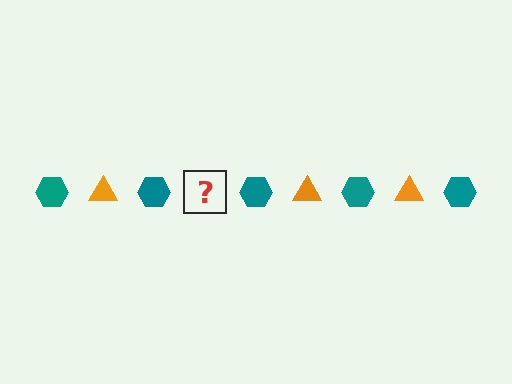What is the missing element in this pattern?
The missing element is an orange triangle.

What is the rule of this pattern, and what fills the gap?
The rule is that the pattern alternates between teal hexagon and orange triangle. The gap should be filled with an orange triangle.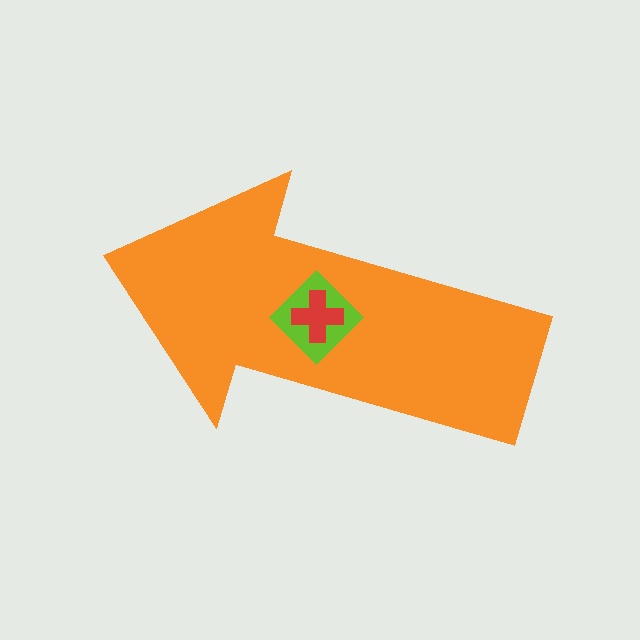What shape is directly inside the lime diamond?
The red cross.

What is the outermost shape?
The orange arrow.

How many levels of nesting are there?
3.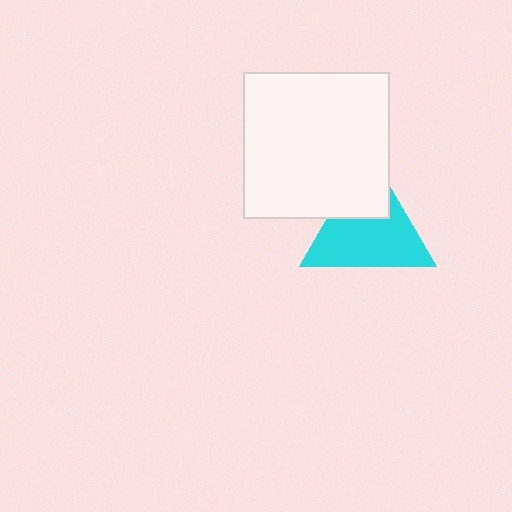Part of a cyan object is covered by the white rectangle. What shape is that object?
It is a triangle.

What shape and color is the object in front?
The object in front is a white rectangle.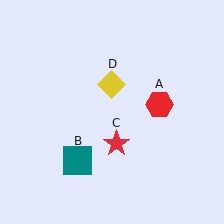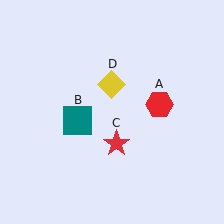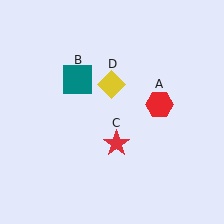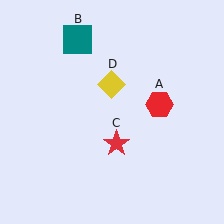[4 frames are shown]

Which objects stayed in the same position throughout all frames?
Red hexagon (object A) and red star (object C) and yellow diamond (object D) remained stationary.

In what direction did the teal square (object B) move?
The teal square (object B) moved up.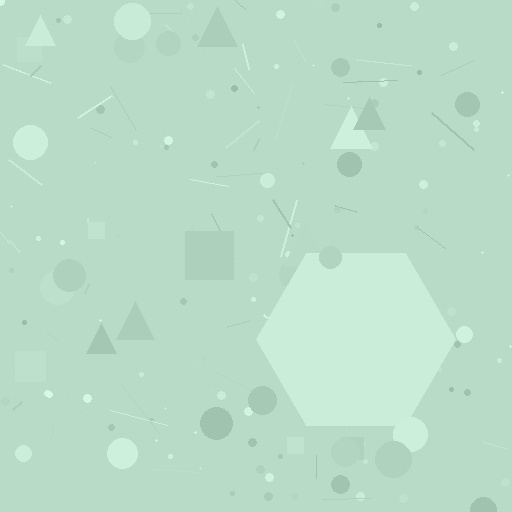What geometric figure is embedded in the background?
A hexagon is embedded in the background.